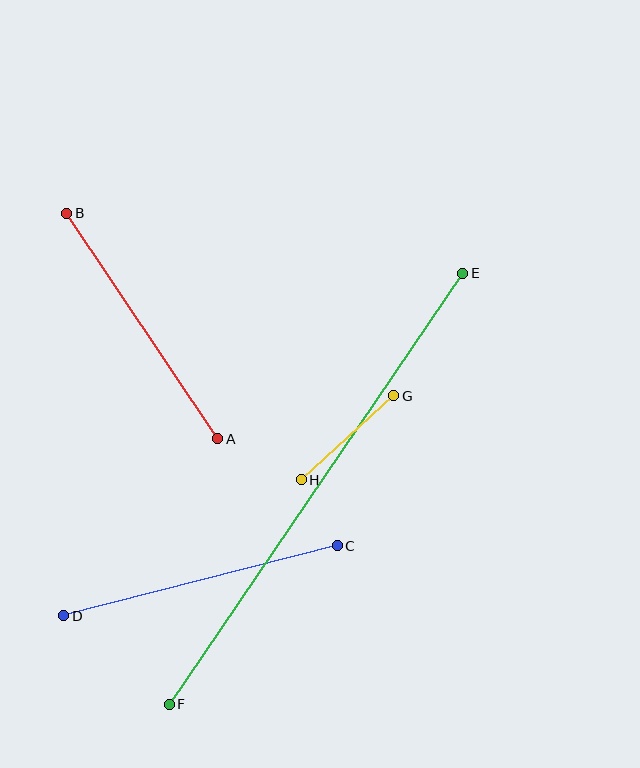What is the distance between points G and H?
The distance is approximately 125 pixels.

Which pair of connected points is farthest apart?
Points E and F are farthest apart.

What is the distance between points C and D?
The distance is approximately 282 pixels.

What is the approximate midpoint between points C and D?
The midpoint is at approximately (200, 581) pixels.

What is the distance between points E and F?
The distance is approximately 522 pixels.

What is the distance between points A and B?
The distance is approximately 271 pixels.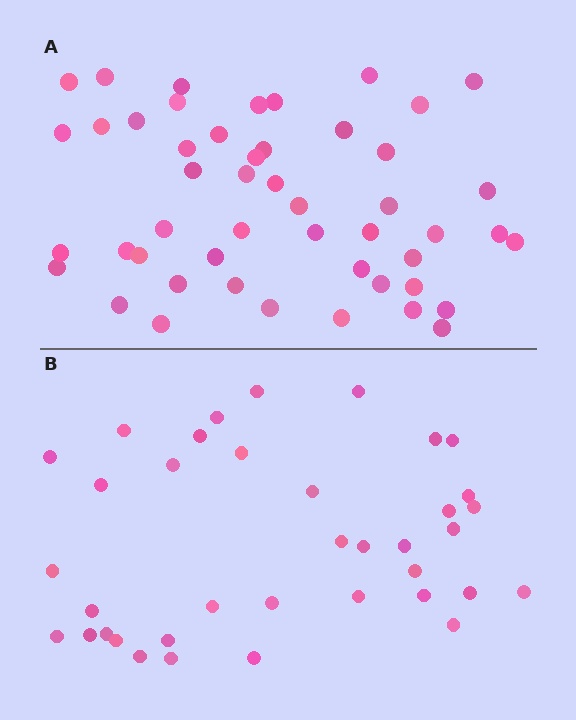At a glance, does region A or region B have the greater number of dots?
Region A (the top region) has more dots.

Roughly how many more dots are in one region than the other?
Region A has roughly 12 or so more dots than region B.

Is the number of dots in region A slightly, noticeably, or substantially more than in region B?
Region A has noticeably more, but not dramatically so. The ratio is roughly 1.3 to 1.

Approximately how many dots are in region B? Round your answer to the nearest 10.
About 40 dots. (The exact count is 37, which rounds to 40.)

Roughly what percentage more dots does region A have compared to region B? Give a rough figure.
About 30% more.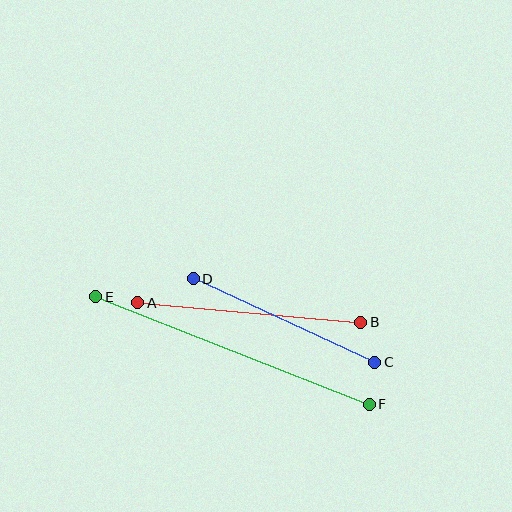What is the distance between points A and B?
The distance is approximately 224 pixels.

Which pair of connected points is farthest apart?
Points E and F are farthest apart.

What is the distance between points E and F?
The distance is approximately 293 pixels.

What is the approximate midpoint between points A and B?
The midpoint is at approximately (249, 313) pixels.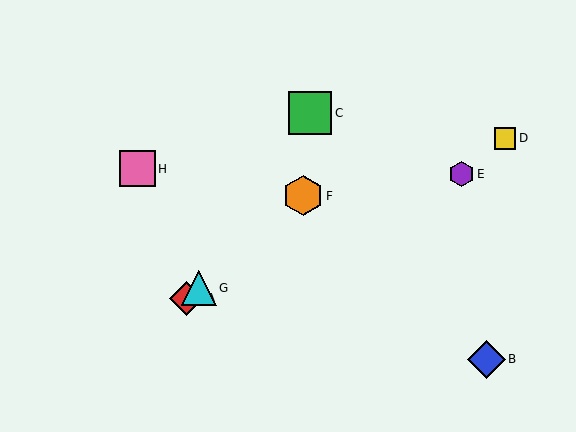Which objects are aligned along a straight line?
Objects A, F, G are aligned along a straight line.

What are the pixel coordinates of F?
Object F is at (303, 196).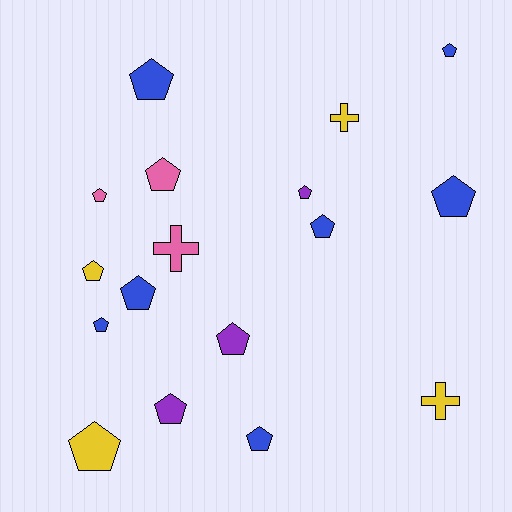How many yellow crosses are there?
There are 2 yellow crosses.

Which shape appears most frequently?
Pentagon, with 14 objects.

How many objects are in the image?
There are 17 objects.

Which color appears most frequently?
Blue, with 7 objects.